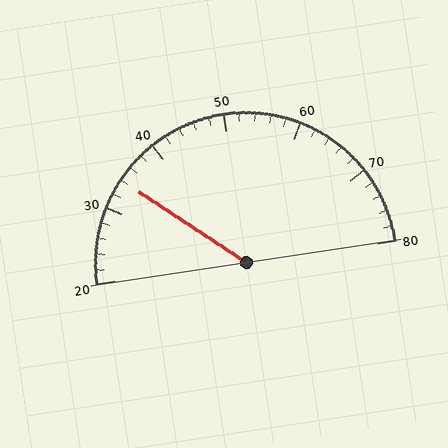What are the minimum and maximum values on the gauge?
The gauge ranges from 20 to 80.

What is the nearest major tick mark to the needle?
The nearest major tick mark is 30.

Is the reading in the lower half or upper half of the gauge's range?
The reading is in the lower half of the range (20 to 80).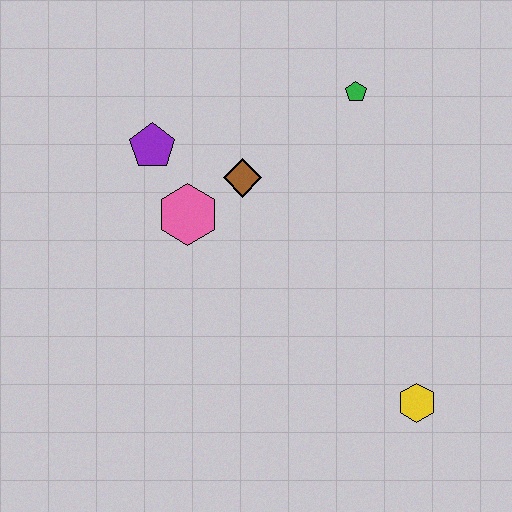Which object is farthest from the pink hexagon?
The yellow hexagon is farthest from the pink hexagon.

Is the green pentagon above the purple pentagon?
Yes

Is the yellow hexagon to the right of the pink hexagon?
Yes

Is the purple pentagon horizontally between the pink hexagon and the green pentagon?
No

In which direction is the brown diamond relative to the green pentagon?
The brown diamond is to the left of the green pentagon.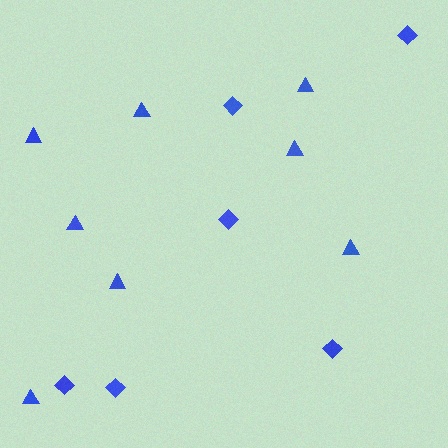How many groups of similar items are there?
There are 2 groups: one group of diamonds (6) and one group of triangles (8).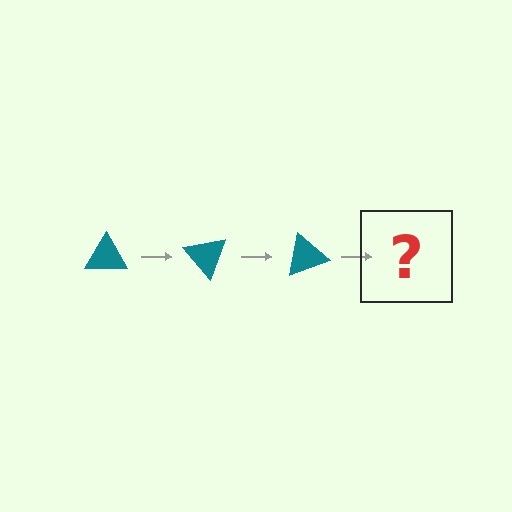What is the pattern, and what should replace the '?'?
The pattern is that the triangle rotates 50 degrees each step. The '?' should be a teal triangle rotated 150 degrees.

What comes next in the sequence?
The next element should be a teal triangle rotated 150 degrees.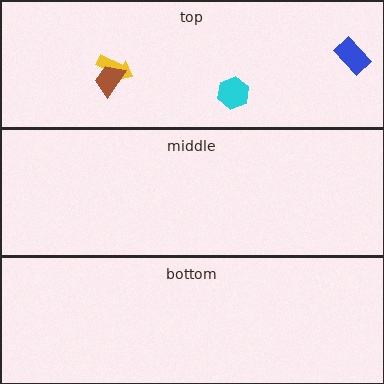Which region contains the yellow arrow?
The top region.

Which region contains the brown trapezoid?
The top region.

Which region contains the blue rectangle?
The top region.